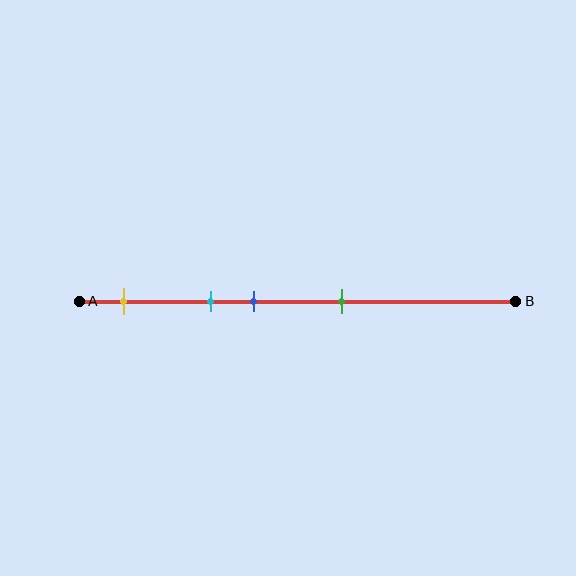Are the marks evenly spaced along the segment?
No, the marks are not evenly spaced.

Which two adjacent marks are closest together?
The cyan and blue marks are the closest adjacent pair.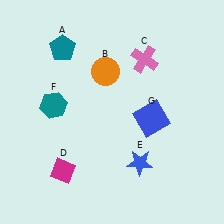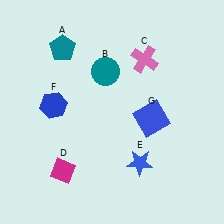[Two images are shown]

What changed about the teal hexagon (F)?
In Image 1, F is teal. In Image 2, it changed to blue.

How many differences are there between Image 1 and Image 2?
There are 2 differences between the two images.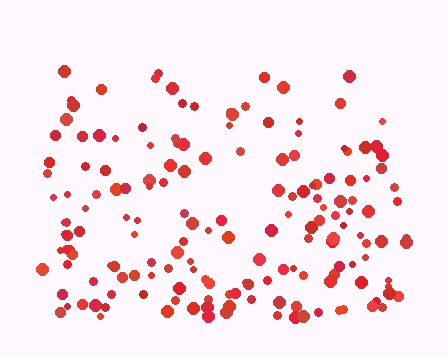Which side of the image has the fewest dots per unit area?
The top.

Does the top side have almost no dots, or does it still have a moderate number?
Still a moderate number, just noticeably fewer than the bottom.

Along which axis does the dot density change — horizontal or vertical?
Vertical.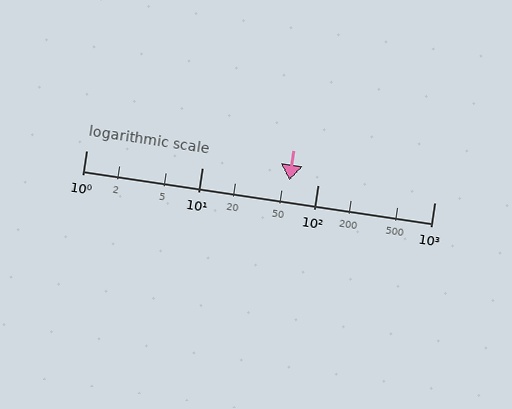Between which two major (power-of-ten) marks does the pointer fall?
The pointer is between 10 and 100.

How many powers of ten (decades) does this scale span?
The scale spans 3 decades, from 1 to 1000.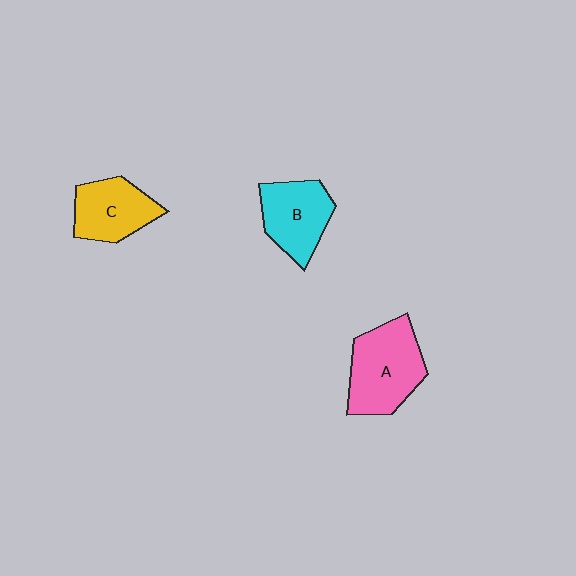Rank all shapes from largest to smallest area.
From largest to smallest: A (pink), B (cyan), C (yellow).